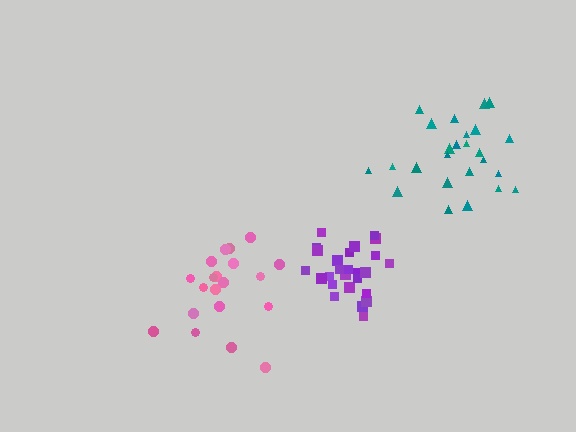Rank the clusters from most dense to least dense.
purple, teal, pink.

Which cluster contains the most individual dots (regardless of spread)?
Purple (26).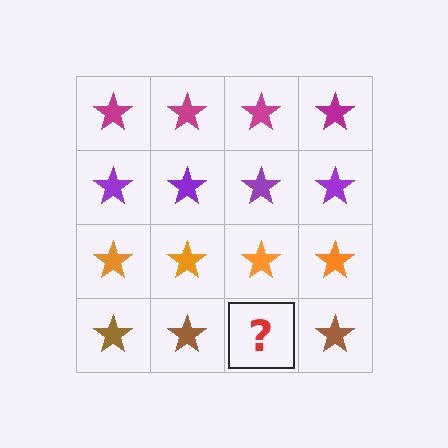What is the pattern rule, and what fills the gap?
The rule is that each row has a consistent color. The gap should be filled with a brown star.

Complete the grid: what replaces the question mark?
The question mark should be replaced with a brown star.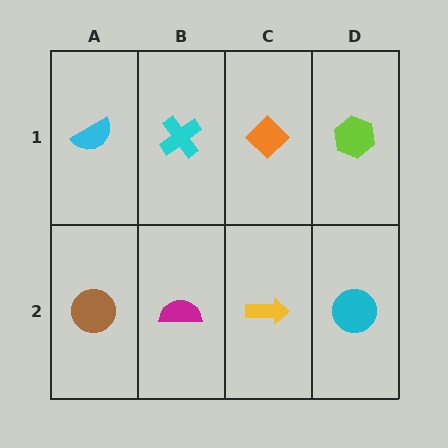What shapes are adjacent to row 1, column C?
A yellow arrow (row 2, column C), a cyan cross (row 1, column B), a lime hexagon (row 1, column D).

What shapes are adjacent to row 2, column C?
An orange diamond (row 1, column C), a magenta semicircle (row 2, column B), a cyan circle (row 2, column D).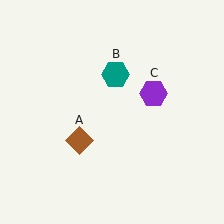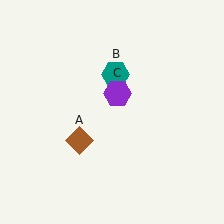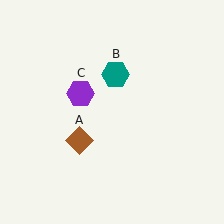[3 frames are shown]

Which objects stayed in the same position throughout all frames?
Brown diamond (object A) and teal hexagon (object B) remained stationary.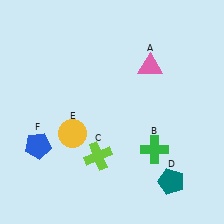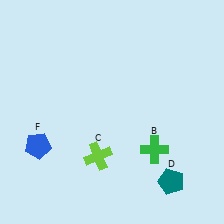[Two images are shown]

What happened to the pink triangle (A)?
The pink triangle (A) was removed in Image 2. It was in the top-right area of Image 1.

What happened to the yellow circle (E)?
The yellow circle (E) was removed in Image 2. It was in the bottom-left area of Image 1.